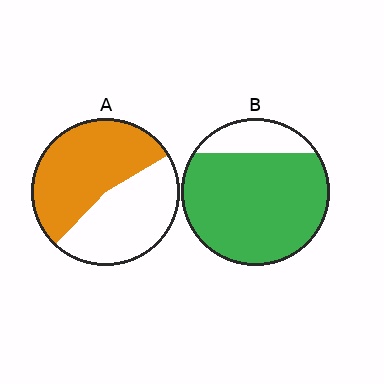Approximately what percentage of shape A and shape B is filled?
A is approximately 55% and B is approximately 80%.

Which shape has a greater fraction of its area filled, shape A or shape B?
Shape B.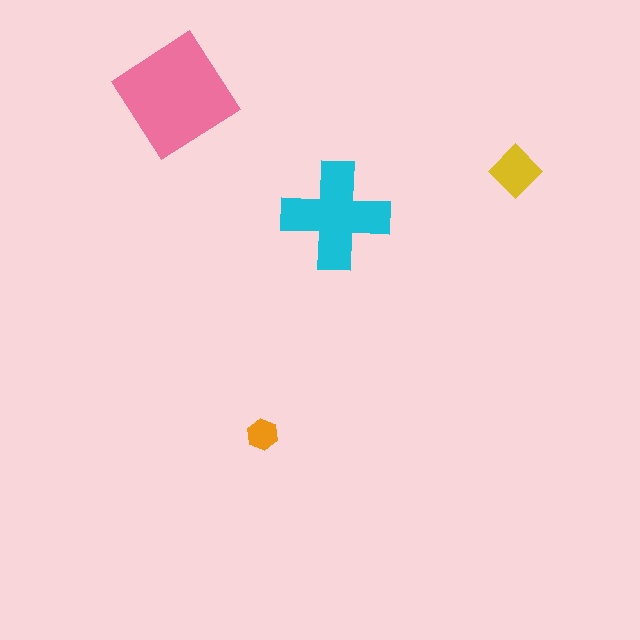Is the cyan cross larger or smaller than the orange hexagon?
Larger.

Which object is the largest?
The pink diamond.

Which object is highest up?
The pink diamond is topmost.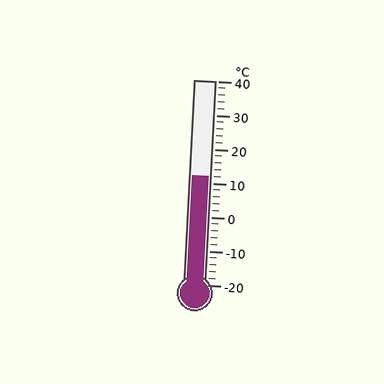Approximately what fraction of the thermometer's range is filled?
The thermometer is filled to approximately 55% of its range.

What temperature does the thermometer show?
The thermometer shows approximately 12°C.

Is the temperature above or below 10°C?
The temperature is above 10°C.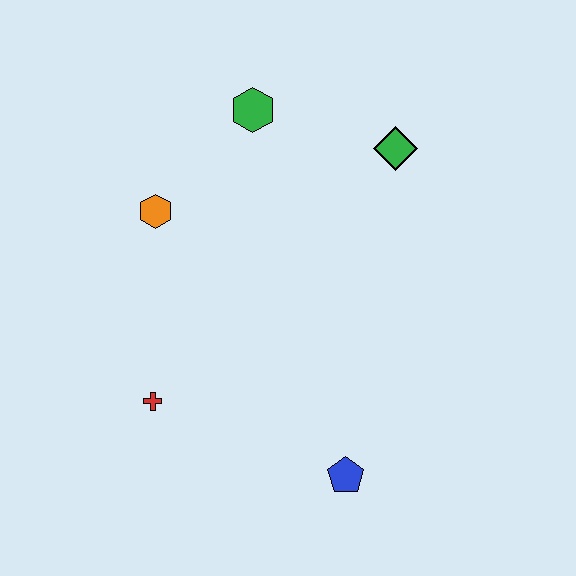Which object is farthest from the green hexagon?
The blue pentagon is farthest from the green hexagon.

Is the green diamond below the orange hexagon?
No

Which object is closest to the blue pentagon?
The red cross is closest to the blue pentagon.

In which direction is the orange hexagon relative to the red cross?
The orange hexagon is above the red cross.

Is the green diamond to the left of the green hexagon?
No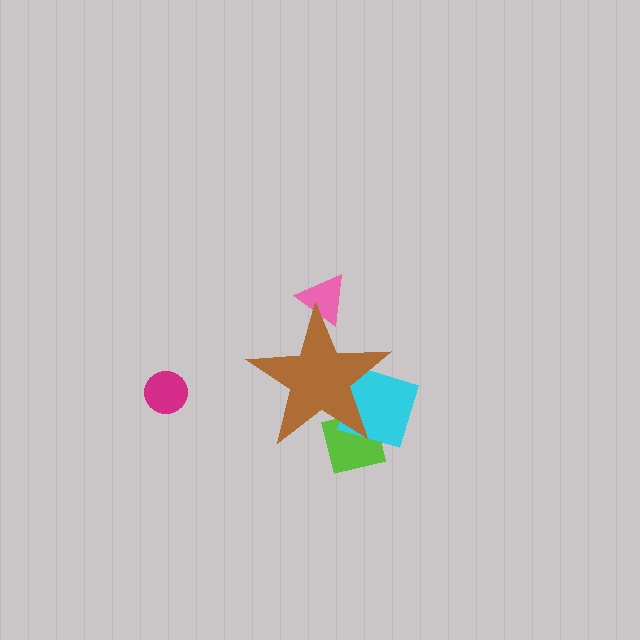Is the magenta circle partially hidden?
No, the magenta circle is fully visible.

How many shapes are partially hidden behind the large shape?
3 shapes are partially hidden.